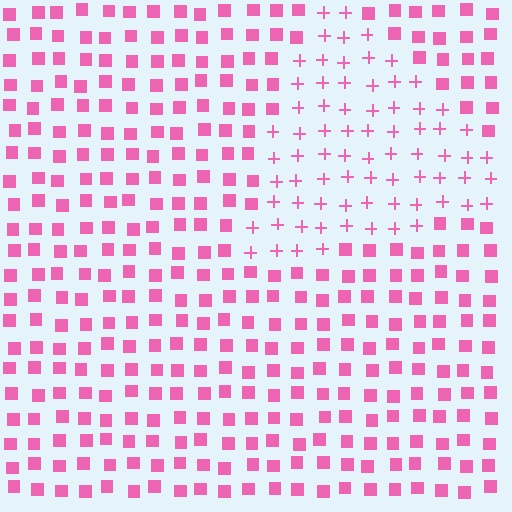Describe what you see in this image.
The image is filled with small pink elements arranged in a uniform grid. A triangle-shaped region contains plus signs, while the surrounding area contains squares. The boundary is defined purely by the change in element shape.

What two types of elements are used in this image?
The image uses plus signs inside the triangle region and squares outside it.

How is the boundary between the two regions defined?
The boundary is defined by a change in element shape: plus signs inside vs. squares outside. All elements share the same color and spacing.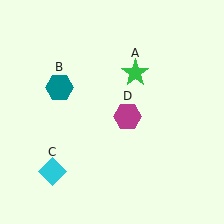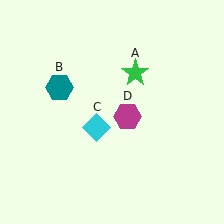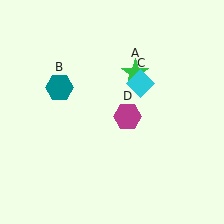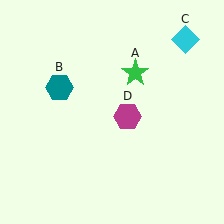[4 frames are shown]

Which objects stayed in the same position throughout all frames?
Green star (object A) and teal hexagon (object B) and magenta hexagon (object D) remained stationary.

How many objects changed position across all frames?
1 object changed position: cyan diamond (object C).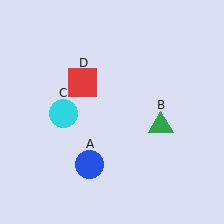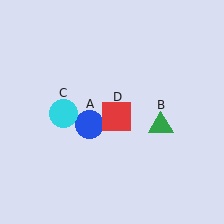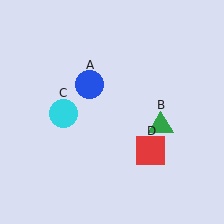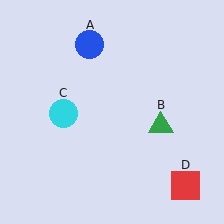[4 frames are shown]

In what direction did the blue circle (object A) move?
The blue circle (object A) moved up.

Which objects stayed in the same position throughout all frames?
Green triangle (object B) and cyan circle (object C) remained stationary.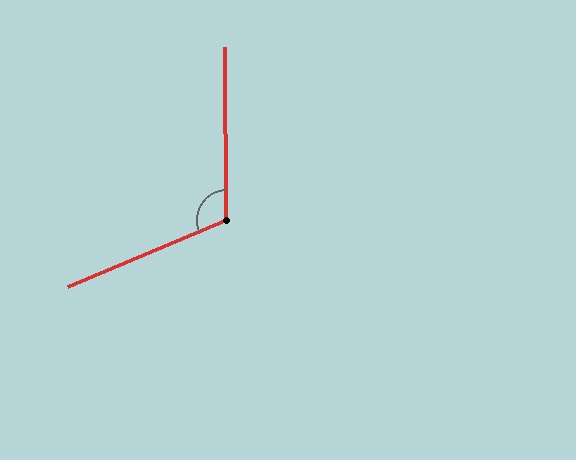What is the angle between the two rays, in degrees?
Approximately 113 degrees.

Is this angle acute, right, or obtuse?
It is obtuse.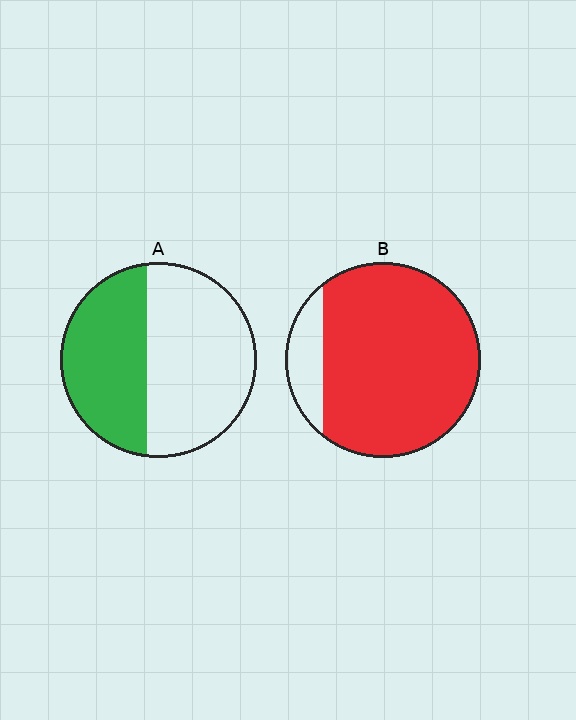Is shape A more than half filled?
No.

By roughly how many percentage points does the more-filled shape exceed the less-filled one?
By roughly 45 percentage points (B over A).